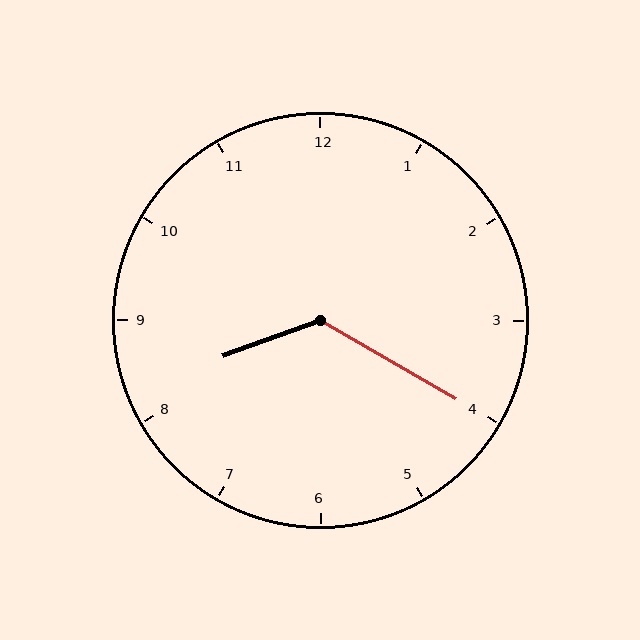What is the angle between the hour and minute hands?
Approximately 130 degrees.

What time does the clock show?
8:20.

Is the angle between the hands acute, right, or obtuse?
It is obtuse.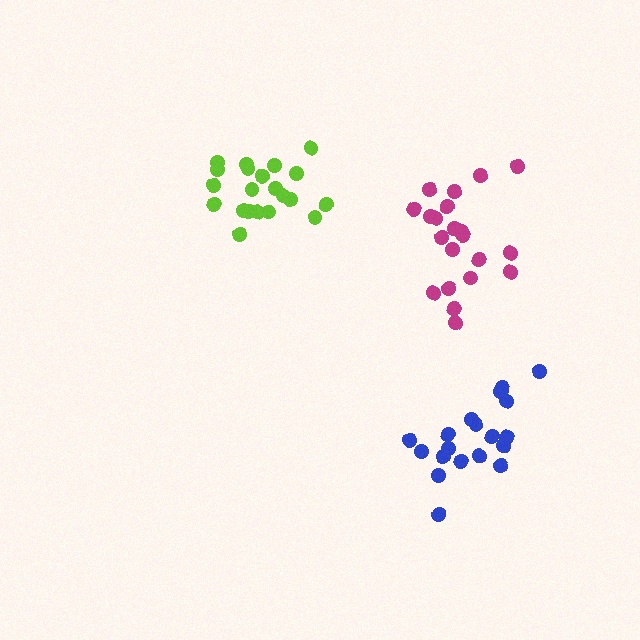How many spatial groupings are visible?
There are 3 spatial groupings.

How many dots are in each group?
Group 1: 20 dots, Group 2: 21 dots, Group 3: 21 dots (62 total).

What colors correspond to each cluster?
The clusters are colored: blue, magenta, lime.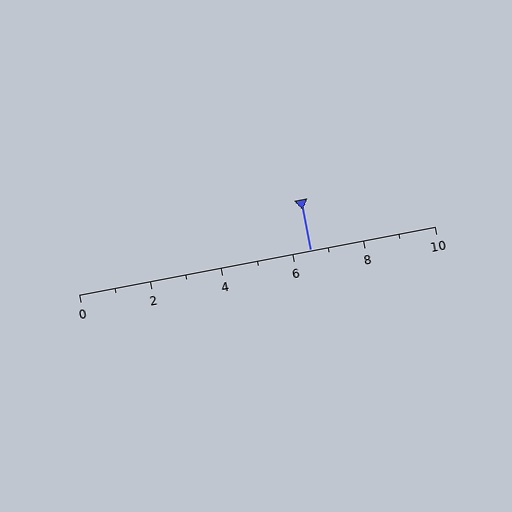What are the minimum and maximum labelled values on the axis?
The axis runs from 0 to 10.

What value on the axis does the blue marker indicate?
The marker indicates approximately 6.5.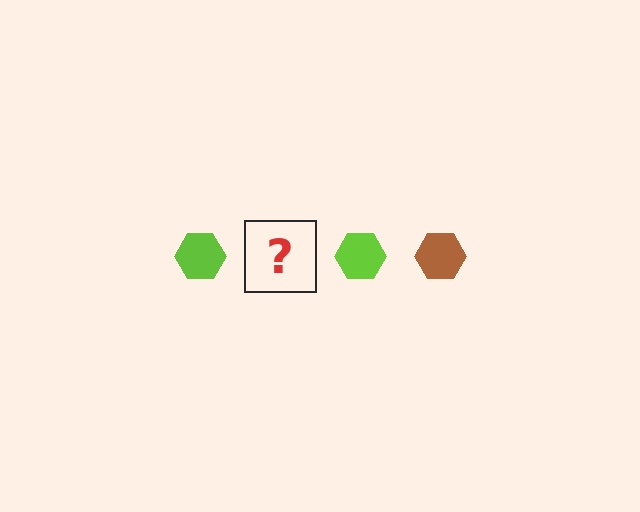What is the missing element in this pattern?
The missing element is a brown hexagon.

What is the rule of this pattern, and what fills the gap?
The rule is that the pattern cycles through lime, brown hexagons. The gap should be filled with a brown hexagon.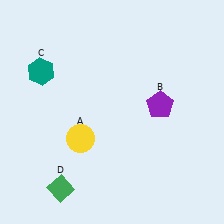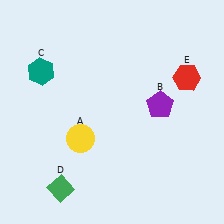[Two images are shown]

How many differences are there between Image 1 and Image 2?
There is 1 difference between the two images.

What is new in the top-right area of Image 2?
A red hexagon (E) was added in the top-right area of Image 2.